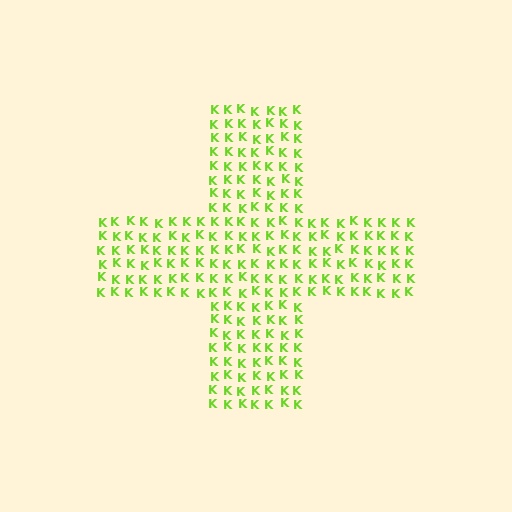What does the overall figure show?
The overall figure shows a cross.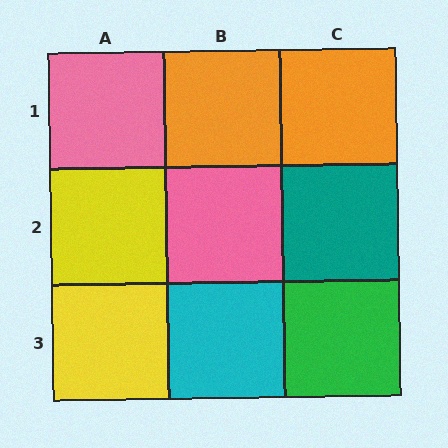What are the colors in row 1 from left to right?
Pink, orange, orange.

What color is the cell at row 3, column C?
Green.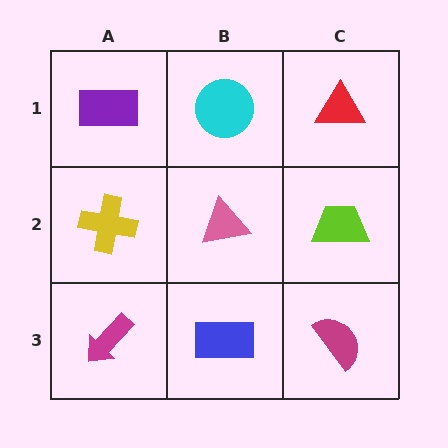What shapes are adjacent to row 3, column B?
A pink triangle (row 2, column B), a magenta arrow (row 3, column A), a magenta semicircle (row 3, column C).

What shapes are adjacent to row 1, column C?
A lime trapezoid (row 2, column C), a cyan circle (row 1, column B).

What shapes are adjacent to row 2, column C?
A red triangle (row 1, column C), a magenta semicircle (row 3, column C), a pink triangle (row 2, column B).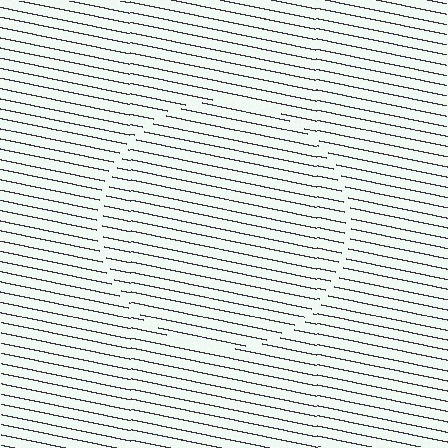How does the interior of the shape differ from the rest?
The interior of the shape contains the same grating, shifted by half a period — the contour is defined by the phase discontinuity where line-ends from the inner and outer gratings abut.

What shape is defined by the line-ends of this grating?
An illusory circle. The interior of the shape contains the same grating, shifted by half a period — the contour is defined by the phase discontinuity where line-ends from the inner and outer gratings abut.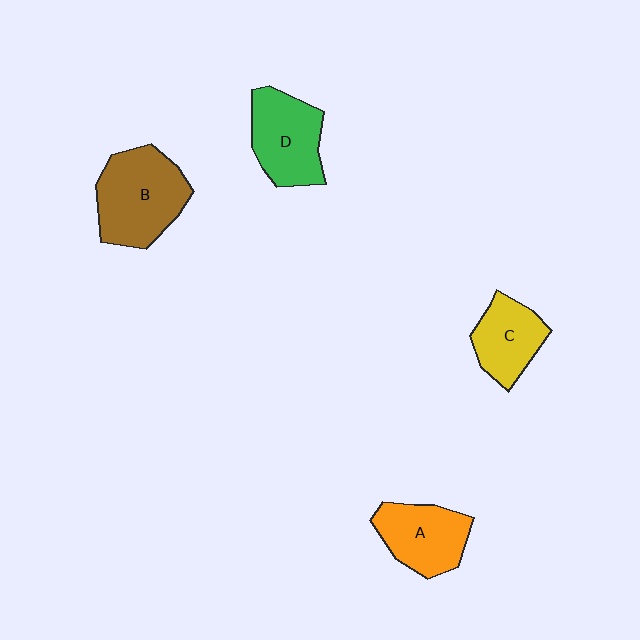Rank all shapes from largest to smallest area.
From largest to smallest: B (brown), D (green), A (orange), C (yellow).